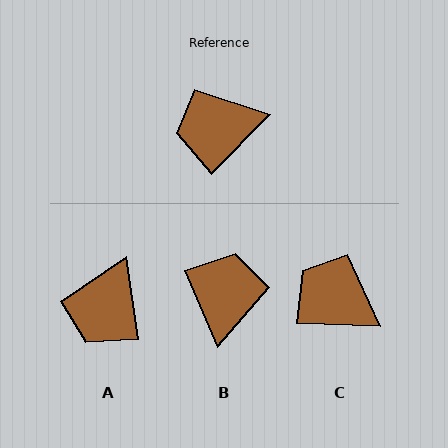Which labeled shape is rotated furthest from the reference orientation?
B, about 112 degrees away.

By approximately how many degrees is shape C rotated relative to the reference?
Approximately 47 degrees clockwise.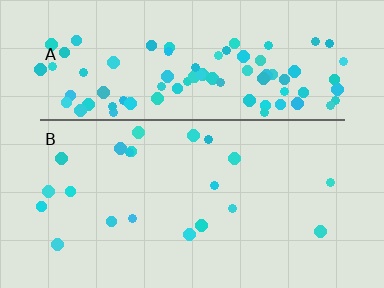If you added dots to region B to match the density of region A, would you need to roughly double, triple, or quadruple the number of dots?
Approximately quadruple.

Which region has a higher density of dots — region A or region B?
A (the top).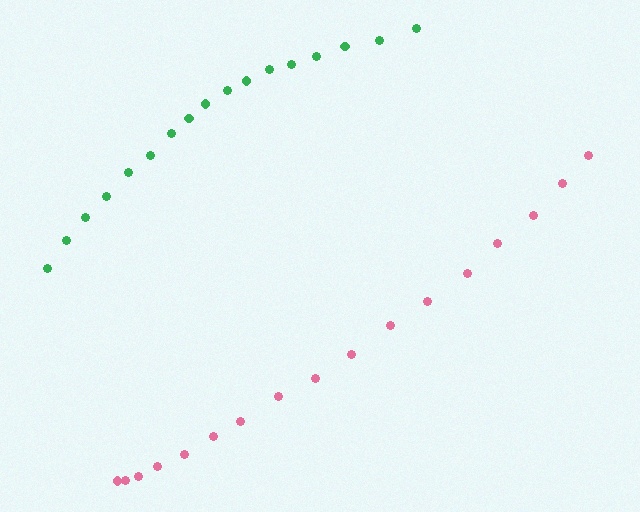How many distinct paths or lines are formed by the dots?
There are 2 distinct paths.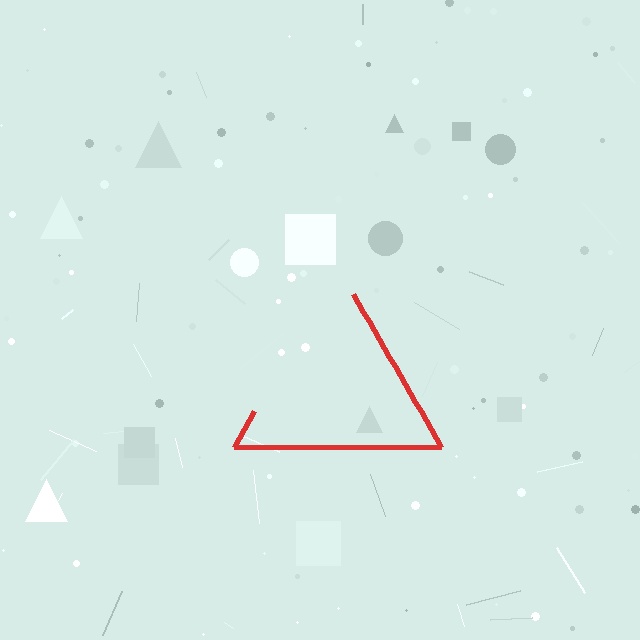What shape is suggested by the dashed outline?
The dashed outline suggests a triangle.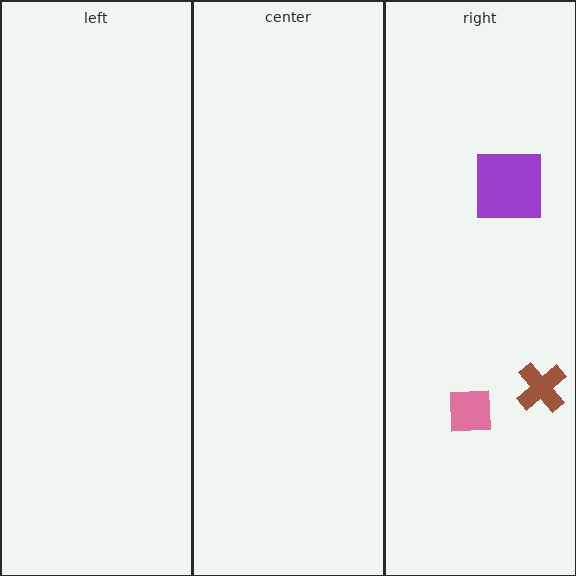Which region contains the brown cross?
The right region.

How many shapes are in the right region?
3.